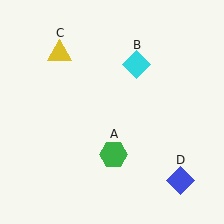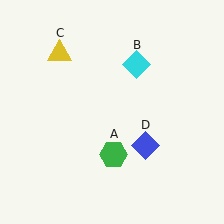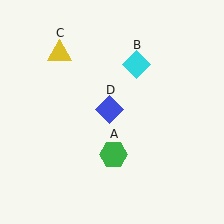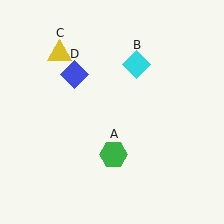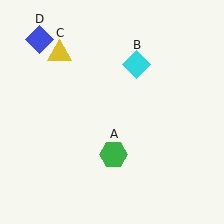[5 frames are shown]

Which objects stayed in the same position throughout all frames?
Green hexagon (object A) and cyan diamond (object B) and yellow triangle (object C) remained stationary.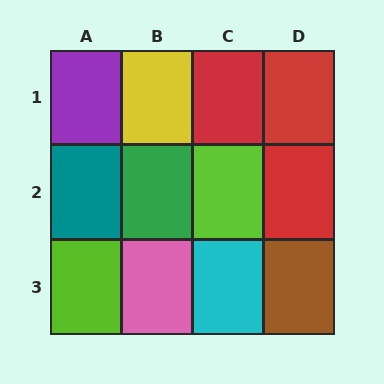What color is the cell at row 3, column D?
Brown.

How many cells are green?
1 cell is green.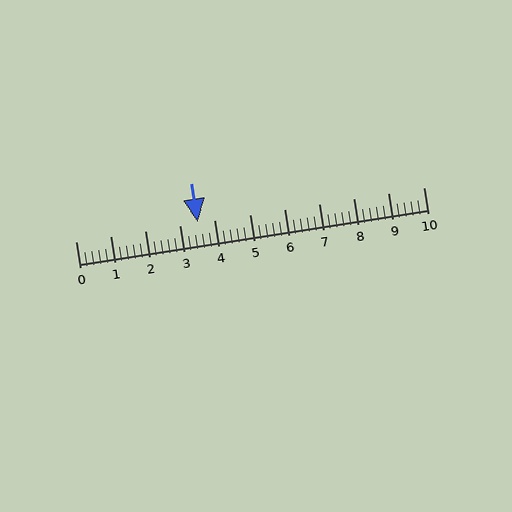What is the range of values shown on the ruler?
The ruler shows values from 0 to 10.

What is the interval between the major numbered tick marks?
The major tick marks are spaced 1 units apart.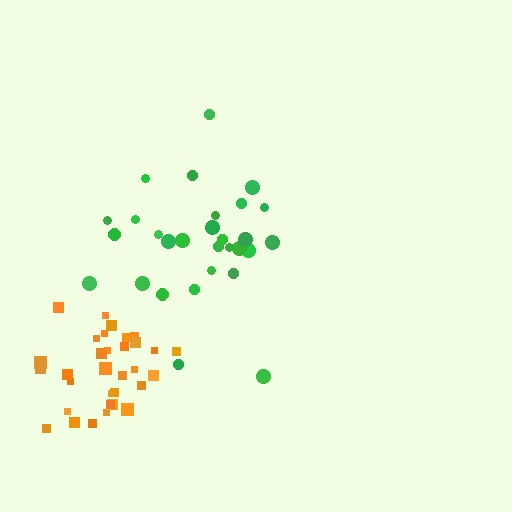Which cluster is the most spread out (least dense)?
Green.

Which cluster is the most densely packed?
Orange.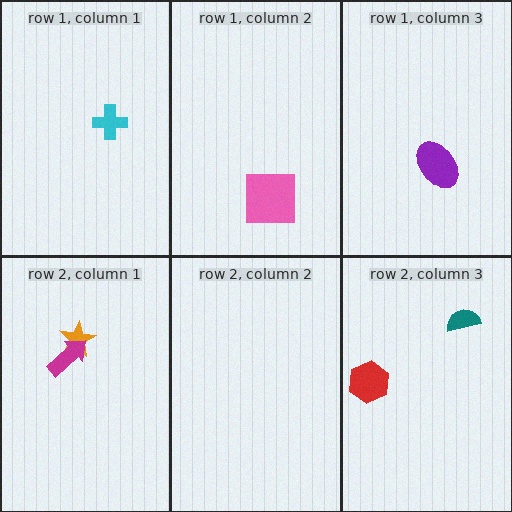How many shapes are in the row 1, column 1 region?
1.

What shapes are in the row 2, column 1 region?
The orange star, the magenta arrow.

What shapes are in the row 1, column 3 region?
The purple ellipse.